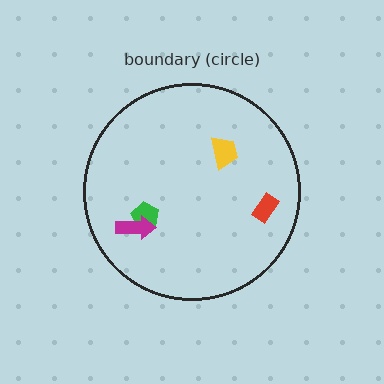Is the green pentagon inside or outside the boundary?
Inside.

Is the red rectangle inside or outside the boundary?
Inside.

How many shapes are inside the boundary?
4 inside, 0 outside.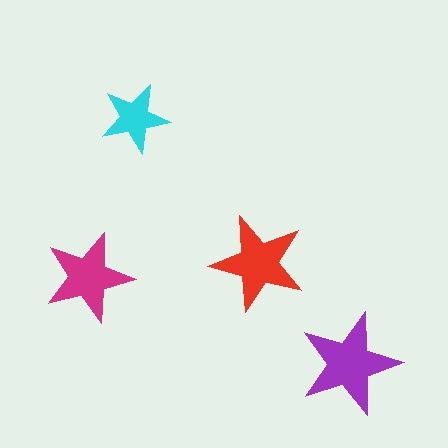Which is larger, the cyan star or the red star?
The red one.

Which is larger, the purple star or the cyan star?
The purple one.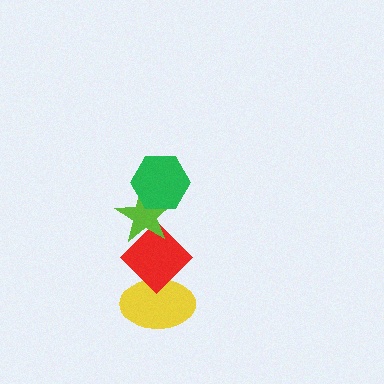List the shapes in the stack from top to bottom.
From top to bottom: the green hexagon, the lime star, the red diamond, the yellow ellipse.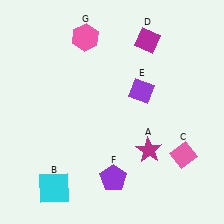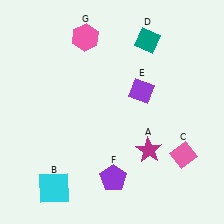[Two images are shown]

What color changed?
The diamond (D) changed from magenta in Image 1 to teal in Image 2.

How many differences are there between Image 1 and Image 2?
There is 1 difference between the two images.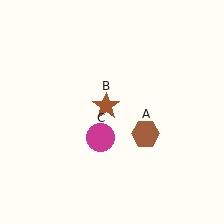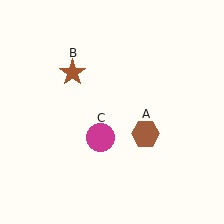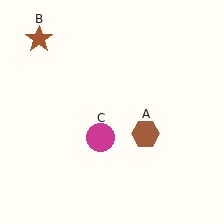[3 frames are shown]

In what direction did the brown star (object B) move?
The brown star (object B) moved up and to the left.